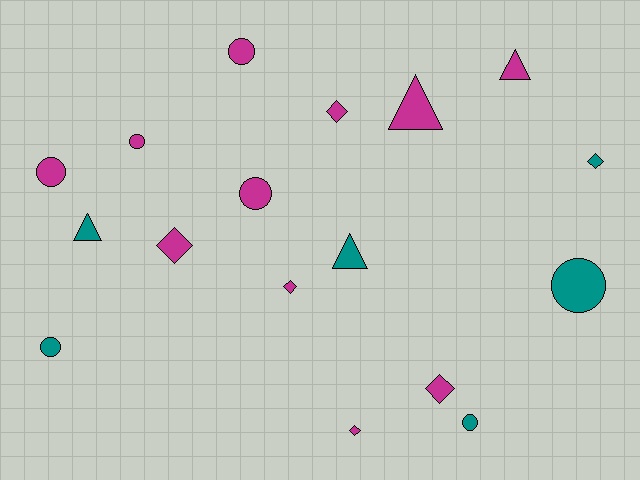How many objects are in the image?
There are 17 objects.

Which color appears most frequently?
Magenta, with 11 objects.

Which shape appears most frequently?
Circle, with 7 objects.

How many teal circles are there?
There are 3 teal circles.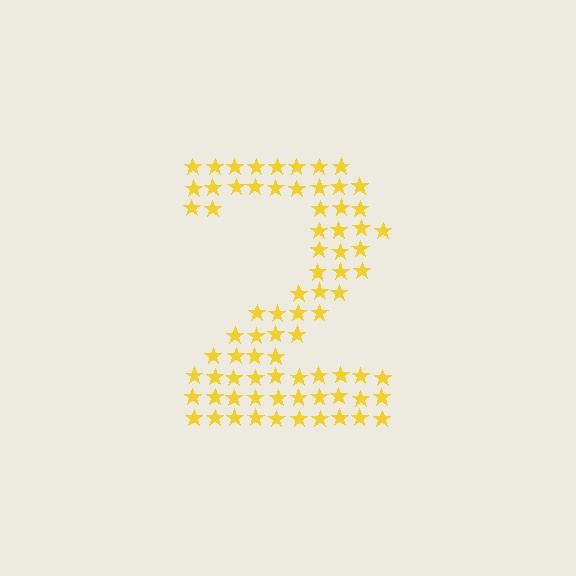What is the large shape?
The large shape is the digit 2.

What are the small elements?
The small elements are stars.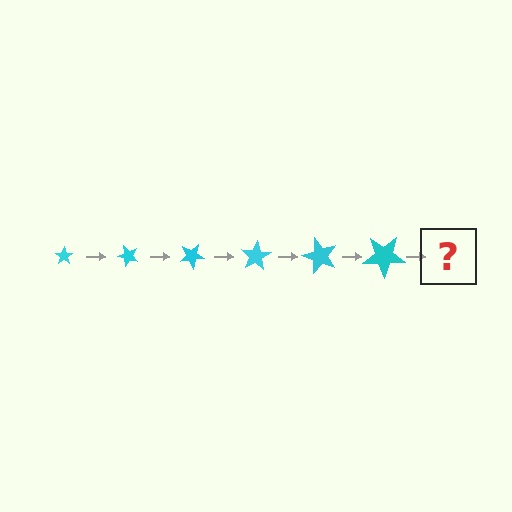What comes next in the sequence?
The next element should be a star, larger than the previous one and rotated 300 degrees from the start.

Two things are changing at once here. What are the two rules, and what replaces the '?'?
The two rules are that the star grows larger each step and it rotates 50 degrees each step. The '?' should be a star, larger than the previous one and rotated 300 degrees from the start.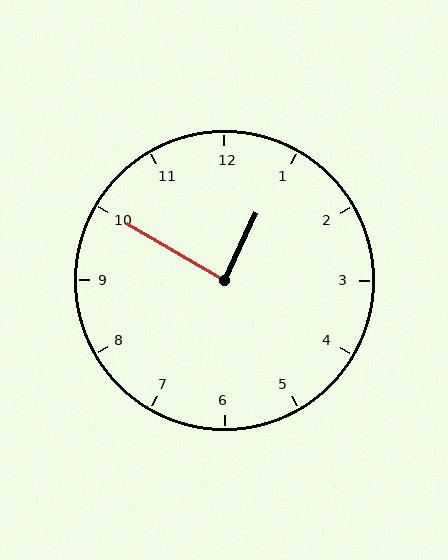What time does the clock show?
12:50.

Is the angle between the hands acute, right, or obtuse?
It is right.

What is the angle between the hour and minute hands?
Approximately 85 degrees.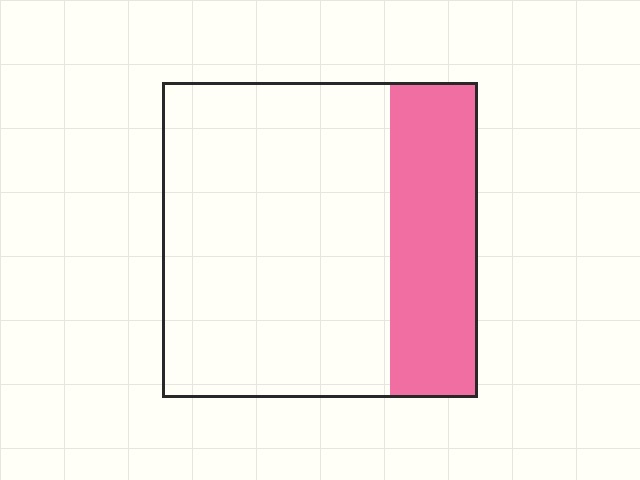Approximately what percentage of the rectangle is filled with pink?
Approximately 30%.